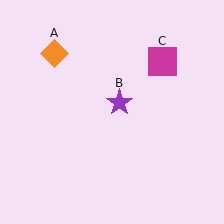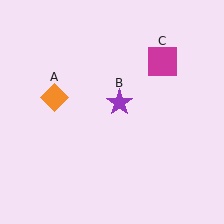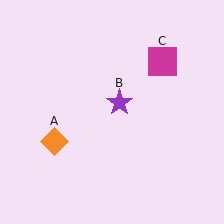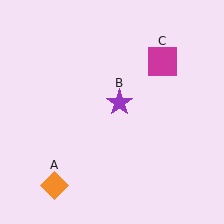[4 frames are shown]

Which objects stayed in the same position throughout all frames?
Purple star (object B) and magenta square (object C) remained stationary.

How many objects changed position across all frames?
1 object changed position: orange diamond (object A).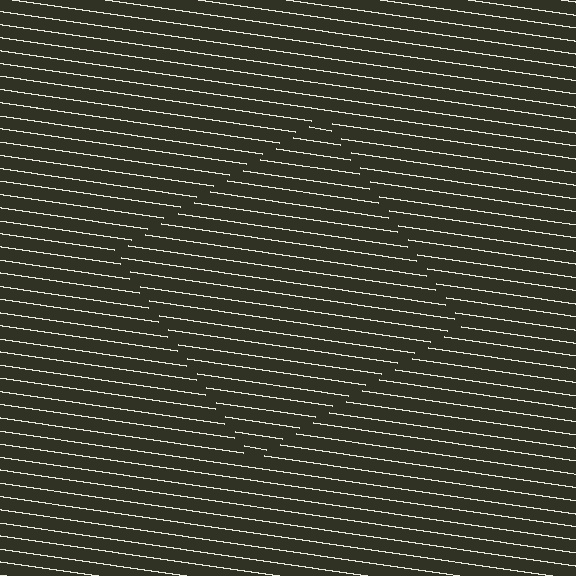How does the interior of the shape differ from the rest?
The interior of the shape contains the same grating, shifted by half a period — the contour is defined by the phase discontinuity where line-ends from the inner and outer gratings abut.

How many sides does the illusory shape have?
4 sides — the line-ends trace a square.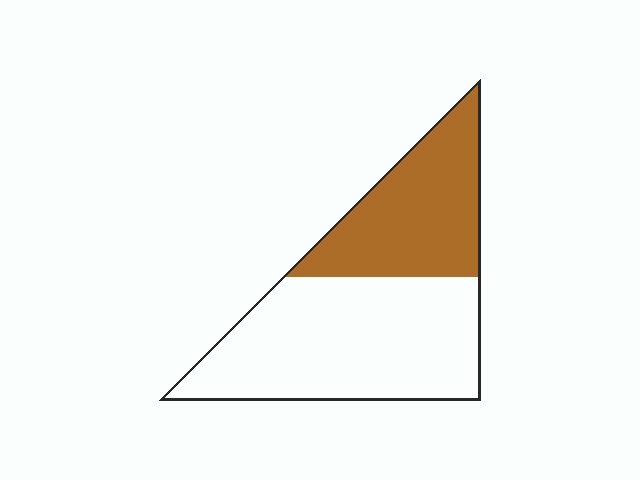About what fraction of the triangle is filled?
About three eighths (3/8).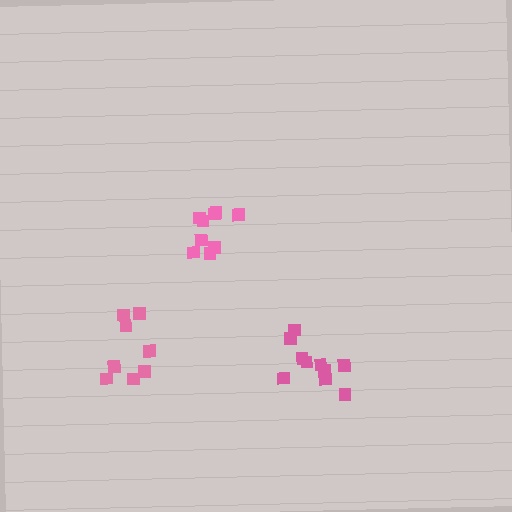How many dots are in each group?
Group 1: 9 dots, Group 2: 10 dots, Group 3: 8 dots (27 total).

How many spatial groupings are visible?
There are 3 spatial groupings.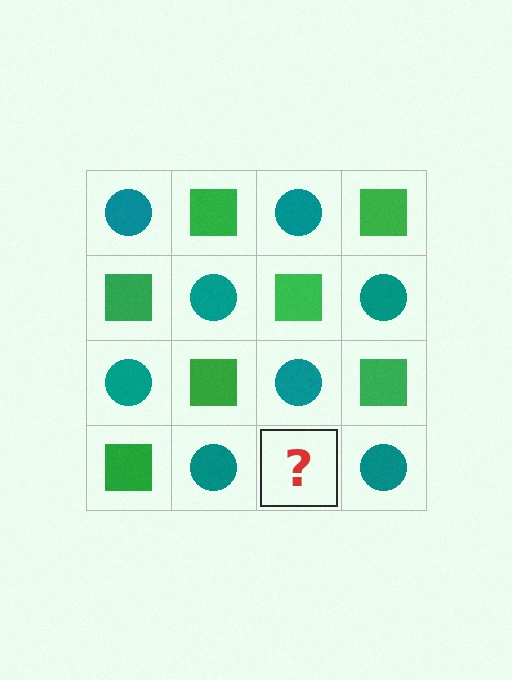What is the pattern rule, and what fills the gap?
The rule is that it alternates teal circle and green square in a checkerboard pattern. The gap should be filled with a green square.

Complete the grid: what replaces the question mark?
The question mark should be replaced with a green square.